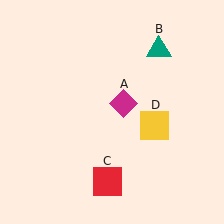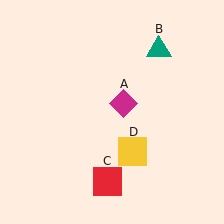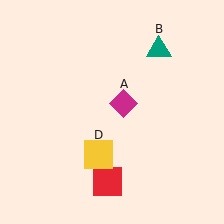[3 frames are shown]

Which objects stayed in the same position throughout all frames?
Magenta diamond (object A) and teal triangle (object B) and red square (object C) remained stationary.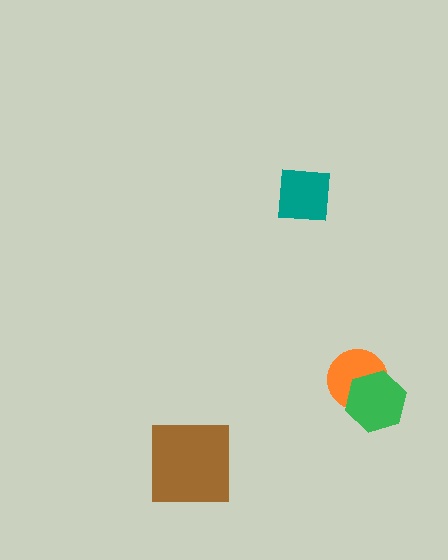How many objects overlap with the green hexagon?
1 object overlaps with the green hexagon.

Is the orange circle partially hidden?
Yes, it is partially covered by another shape.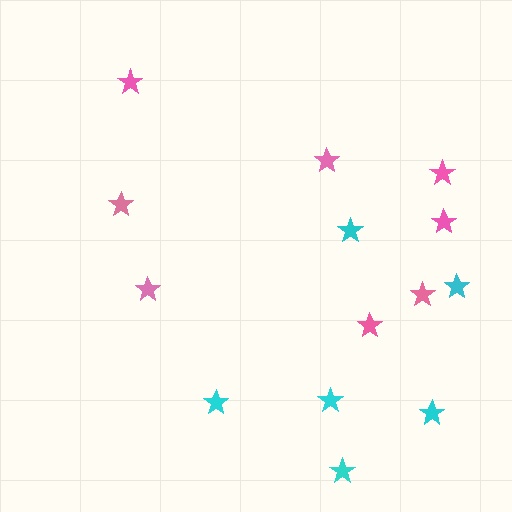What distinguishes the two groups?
There are 2 groups: one group of cyan stars (6) and one group of pink stars (8).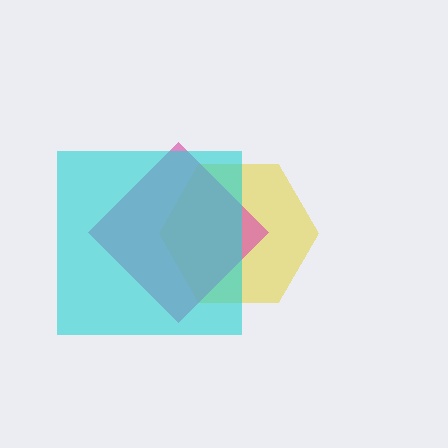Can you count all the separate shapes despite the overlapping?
Yes, there are 3 separate shapes.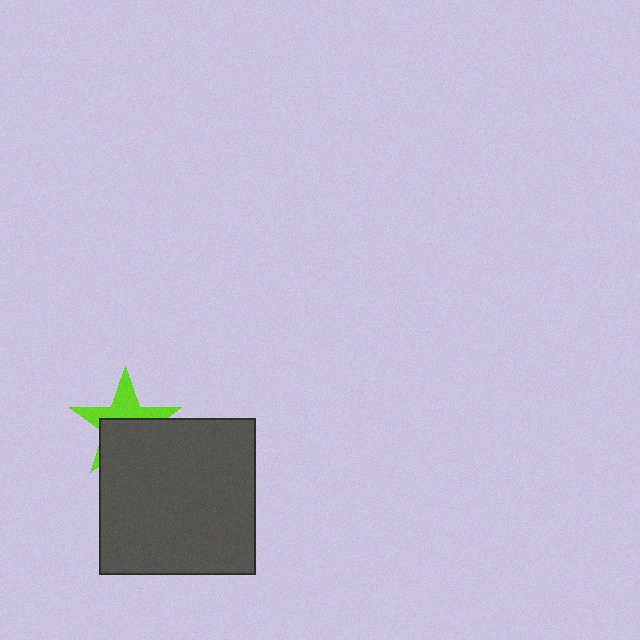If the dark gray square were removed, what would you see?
You would see the complete lime star.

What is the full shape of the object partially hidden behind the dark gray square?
The partially hidden object is a lime star.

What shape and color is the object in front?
The object in front is a dark gray square.